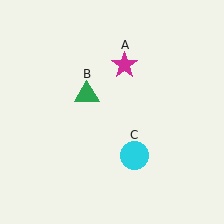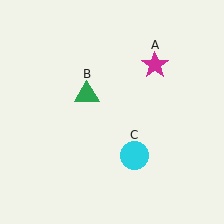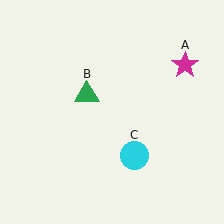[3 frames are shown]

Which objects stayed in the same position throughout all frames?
Green triangle (object B) and cyan circle (object C) remained stationary.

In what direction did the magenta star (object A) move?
The magenta star (object A) moved right.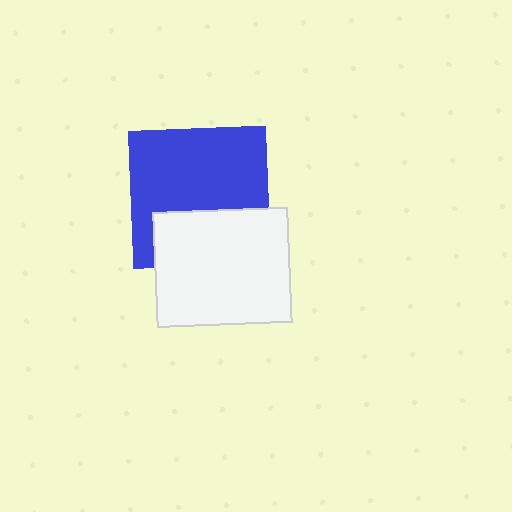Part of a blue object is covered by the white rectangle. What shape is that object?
It is a square.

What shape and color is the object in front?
The object in front is a white rectangle.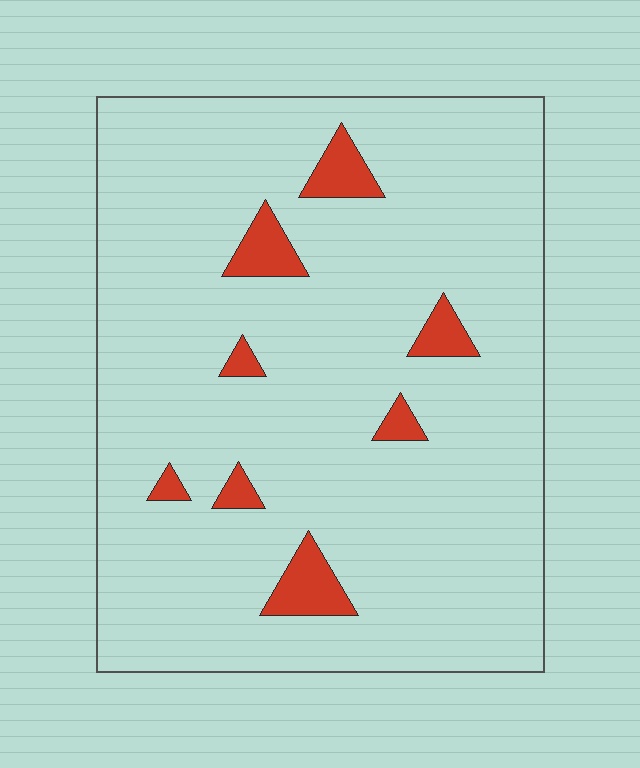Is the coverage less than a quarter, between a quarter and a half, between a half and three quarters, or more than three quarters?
Less than a quarter.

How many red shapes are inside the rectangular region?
8.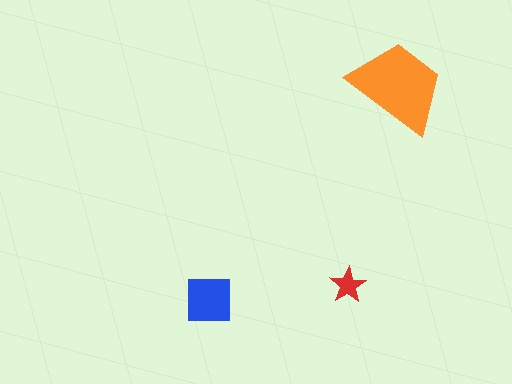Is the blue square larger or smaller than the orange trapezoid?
Smaller.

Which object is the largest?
The orange trapezoid.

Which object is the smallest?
The red star.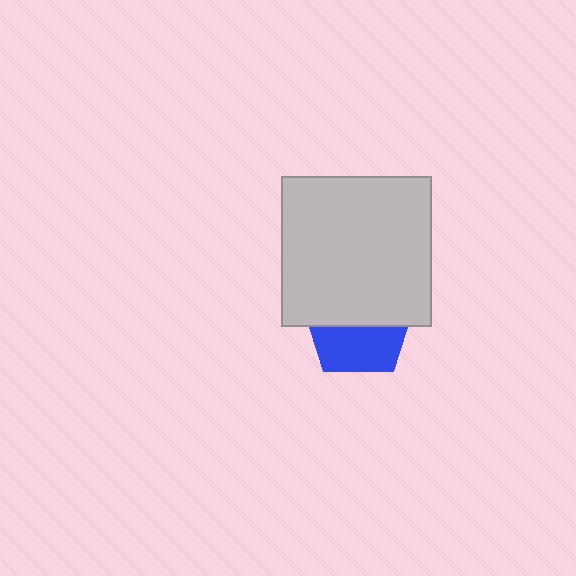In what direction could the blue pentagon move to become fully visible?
The blue pentagon could move down. That would shift it out from behind the light gray square entirely.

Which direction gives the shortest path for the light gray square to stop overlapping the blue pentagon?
Moving up gives the shortest separation.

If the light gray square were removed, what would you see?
You would see the complete blue pentagon.